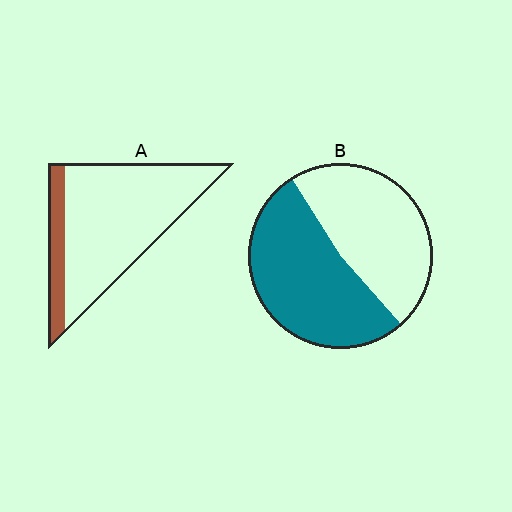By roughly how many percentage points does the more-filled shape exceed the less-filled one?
By roughly 35 percentage points (B over A).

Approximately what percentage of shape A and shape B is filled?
A is approximately 15% and B is approximately 55%.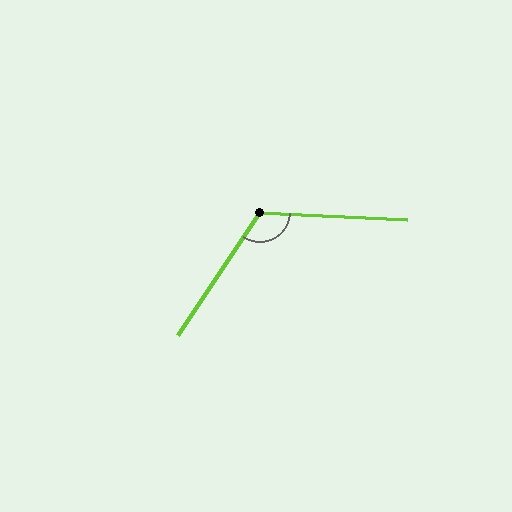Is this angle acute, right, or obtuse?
It is obtuse.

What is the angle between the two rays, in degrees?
Approximately 121 degrees.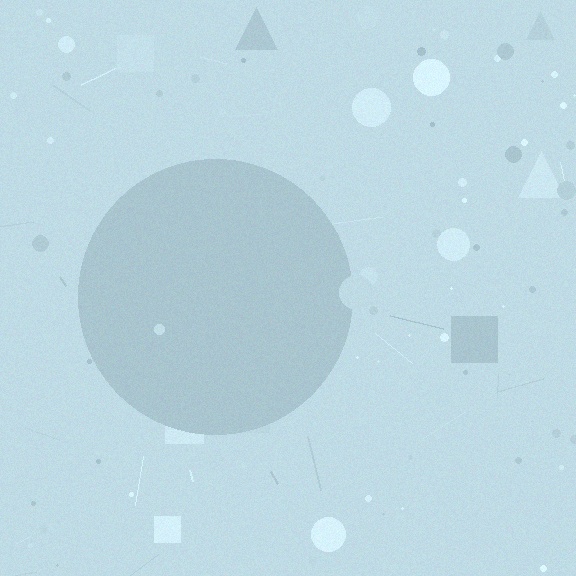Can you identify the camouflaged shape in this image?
The camouflaged shape is a circle.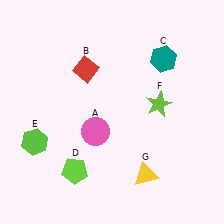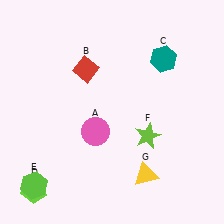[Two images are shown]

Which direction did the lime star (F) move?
The lime star (F) moved down.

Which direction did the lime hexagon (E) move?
The lime hexagon (E) moved down.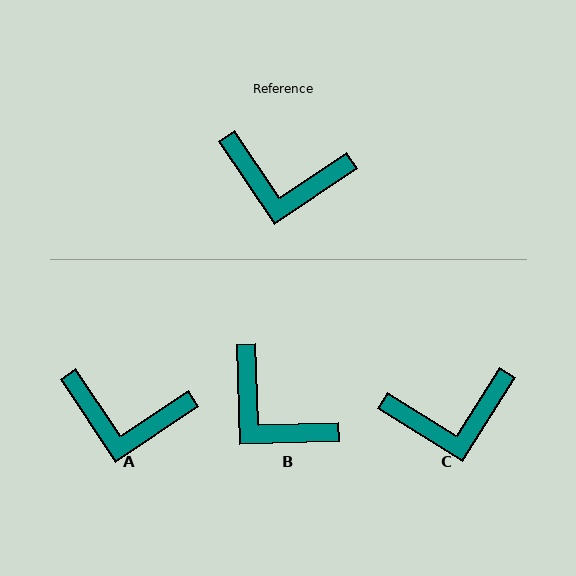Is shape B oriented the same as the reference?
No, it is off by about 32 degrees.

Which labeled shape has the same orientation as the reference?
A.